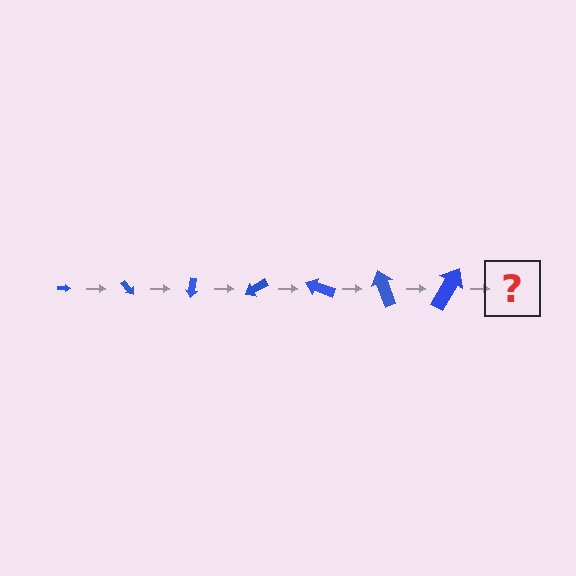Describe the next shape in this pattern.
It should be an arrow, larger than the previous one and rotated 350 degrees from the start.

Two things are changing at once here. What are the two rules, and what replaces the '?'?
The two rules are that the arrow grows larger each step and it rotates 50 degrees each step. The '?' should be an arrow, larger than the previous one and rotated 350 degrees from the start.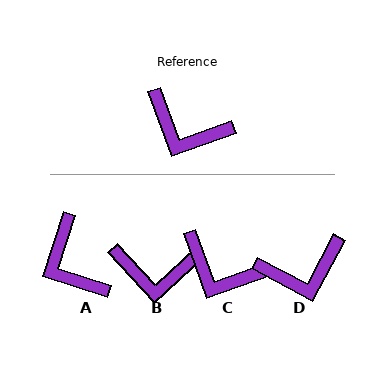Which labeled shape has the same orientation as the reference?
C.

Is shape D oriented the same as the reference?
No, it is off by about 42 degrees.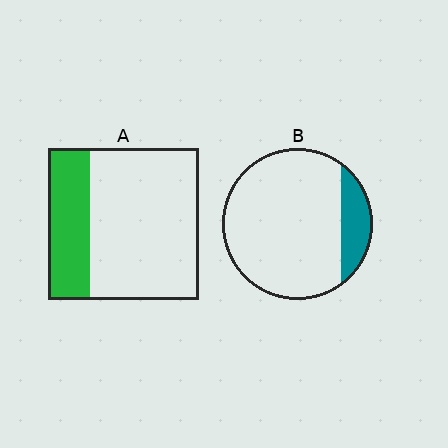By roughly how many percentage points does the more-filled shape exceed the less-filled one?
By roughly 10 percentage points (A over B).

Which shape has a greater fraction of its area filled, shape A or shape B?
Shape A.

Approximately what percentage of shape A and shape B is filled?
A is approximately 30% and B is approximately 15%.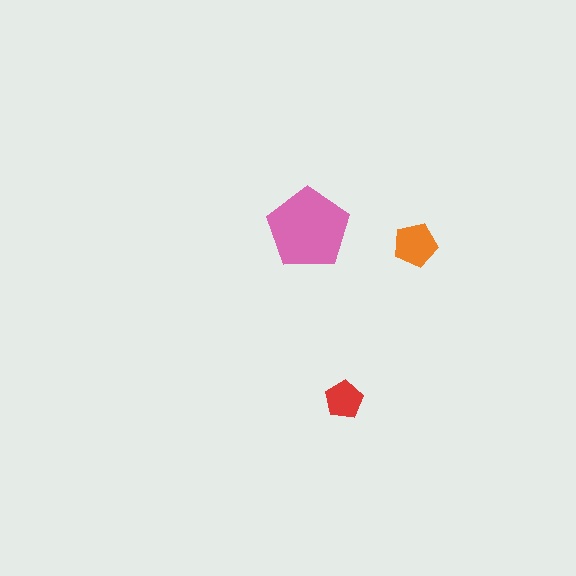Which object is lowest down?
The red pentagon is bottommost.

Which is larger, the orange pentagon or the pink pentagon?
The pink one.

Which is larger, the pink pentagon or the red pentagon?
The pink one.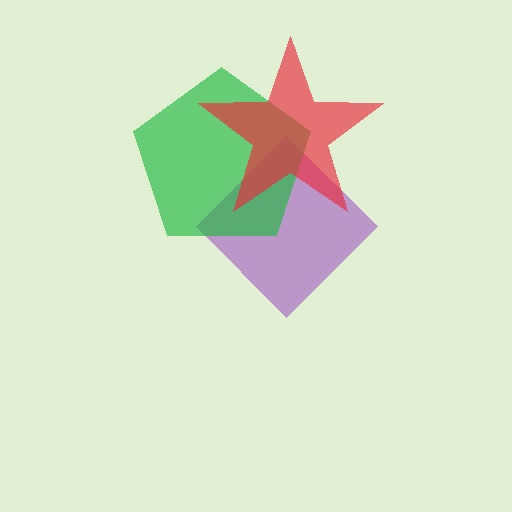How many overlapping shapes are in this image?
There are 3 overlapping shapes in the image.